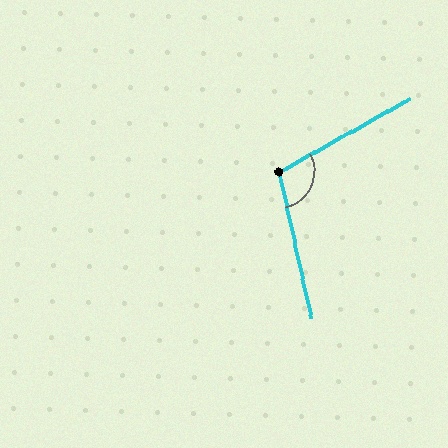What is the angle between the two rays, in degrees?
Approximately 107 degrees.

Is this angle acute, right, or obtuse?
It is obtuse.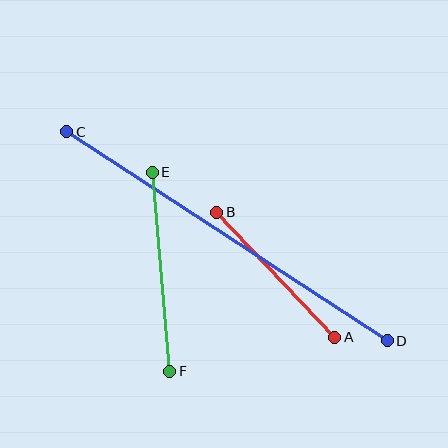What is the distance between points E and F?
The distance is approximately 199 pixels.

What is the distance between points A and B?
The distance is approximately 172 pixels.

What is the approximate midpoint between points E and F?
The midpoint is at approximately (161, 272) pixels.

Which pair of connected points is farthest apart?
Points C and D are farthest apart.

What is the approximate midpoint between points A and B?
The midpoint is at approximately (276, 275) pixels.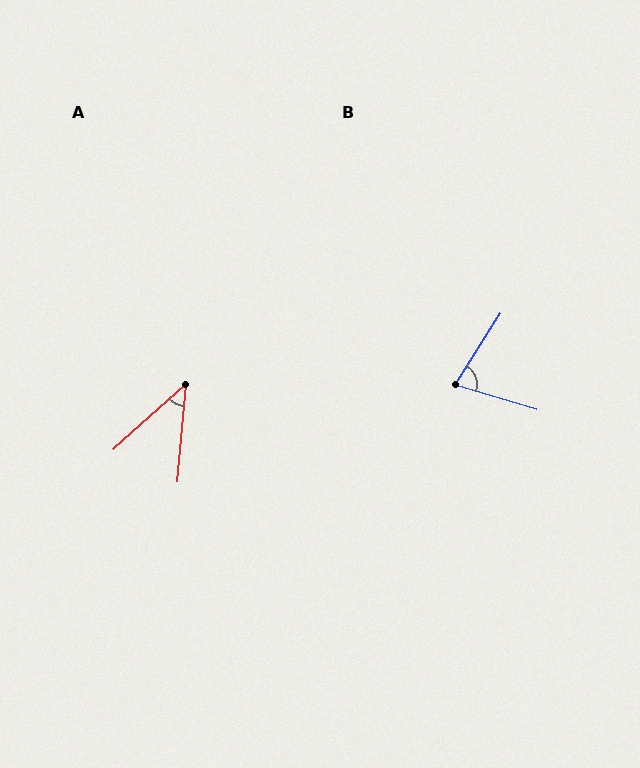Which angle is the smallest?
A, at approximately 43 degrees.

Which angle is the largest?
B, at approximately 74 degrees.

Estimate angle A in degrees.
Approximately 43 degrees.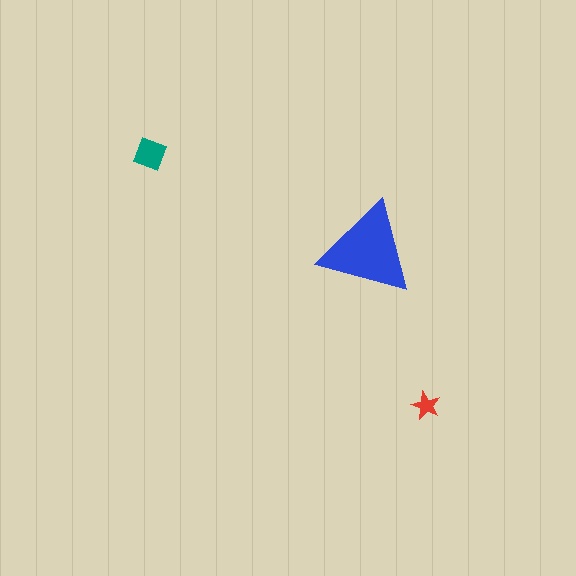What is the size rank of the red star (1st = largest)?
3rd.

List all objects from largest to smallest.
The blue triangle, the teal square, the red star.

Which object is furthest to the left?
The teal square is leftmost.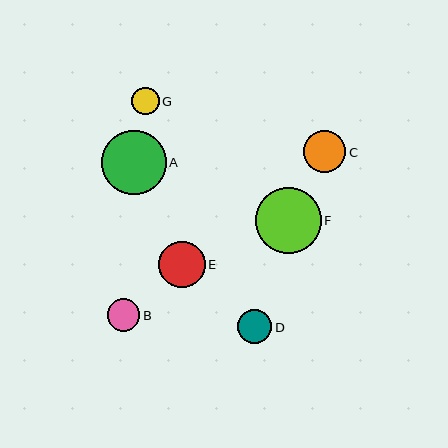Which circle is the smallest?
Circle G is the smallest with a size of approximately 27 pixels.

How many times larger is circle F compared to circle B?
Circle F is approximately 2.1 times the size of circle B.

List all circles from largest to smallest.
From largest to smallest: F, A, E, C, D, B, G.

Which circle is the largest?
Circle F is the largest with a size of approximately 66 pixels.